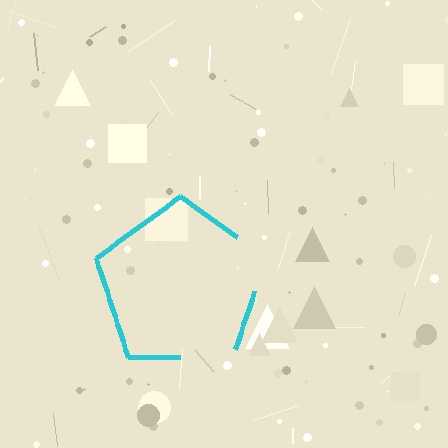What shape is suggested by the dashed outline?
The dashed outline suggests a pentagon.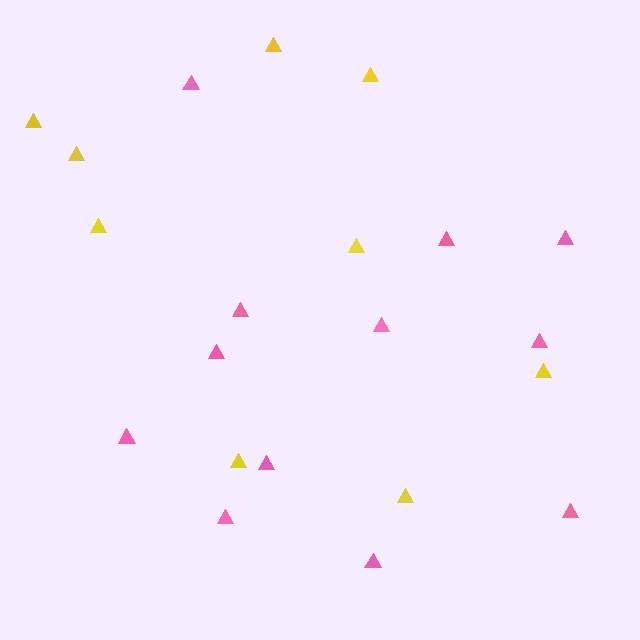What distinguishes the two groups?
There are 2 groups: one group of yellow triangles (9) and one group of pink triangles (12).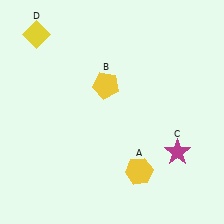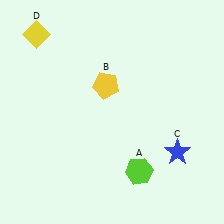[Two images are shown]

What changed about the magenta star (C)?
In Image 1, C is magenta. In Image 2, it changed to blue.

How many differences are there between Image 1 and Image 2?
There are 2 differences between the two images.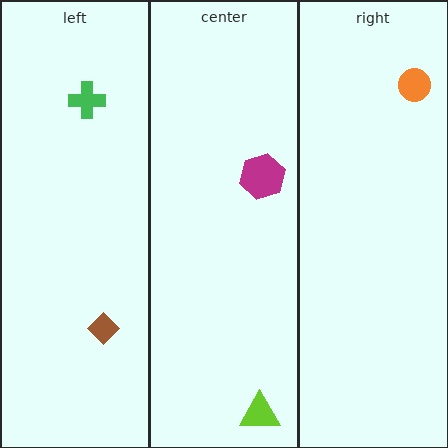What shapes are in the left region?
The green cross, the brown diamond.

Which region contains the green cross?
The left region.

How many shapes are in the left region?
2.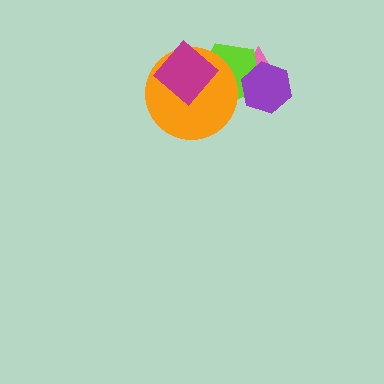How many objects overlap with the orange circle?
2 objects overlap with the orange circle.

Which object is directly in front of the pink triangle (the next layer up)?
The lime pentagon is directly in front of the pink triangle.